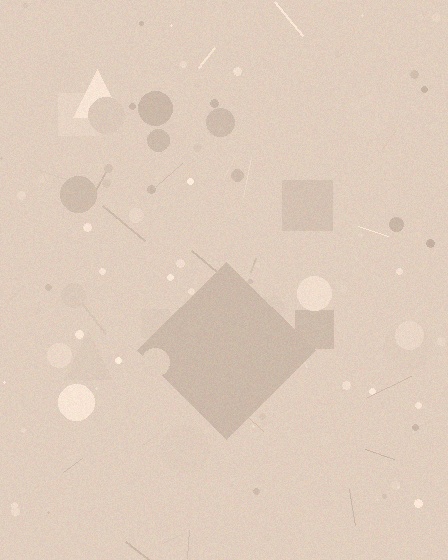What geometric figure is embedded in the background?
A diamond is embedded in the background.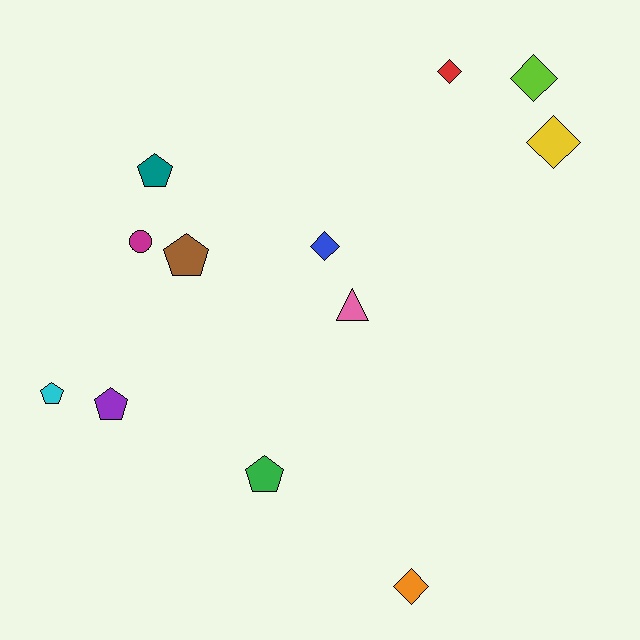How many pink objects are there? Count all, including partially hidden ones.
There is 1 pink object.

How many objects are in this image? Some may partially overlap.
There are 12 objects.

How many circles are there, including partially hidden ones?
There is 1 circle.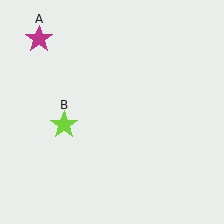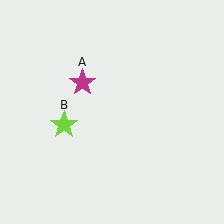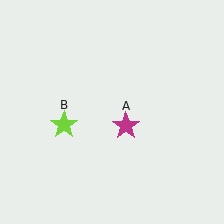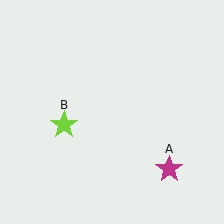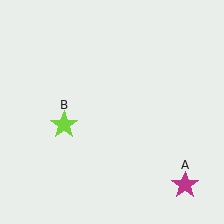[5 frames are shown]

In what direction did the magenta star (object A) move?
The magenta star (object A) moved down and to the right.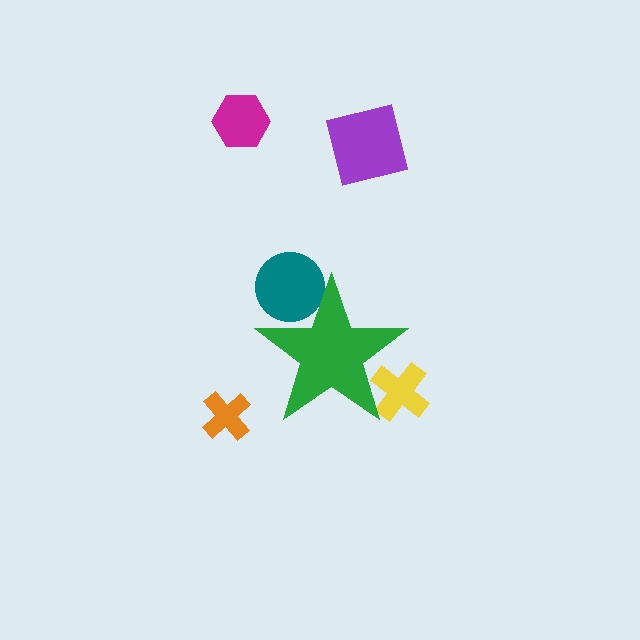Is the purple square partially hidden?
No, the purple square is fully visible.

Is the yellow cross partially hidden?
Yes, the yellow cross is partially hidden behind the green star.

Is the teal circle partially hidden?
Yes, the teal circle is partially hidden behind the green star.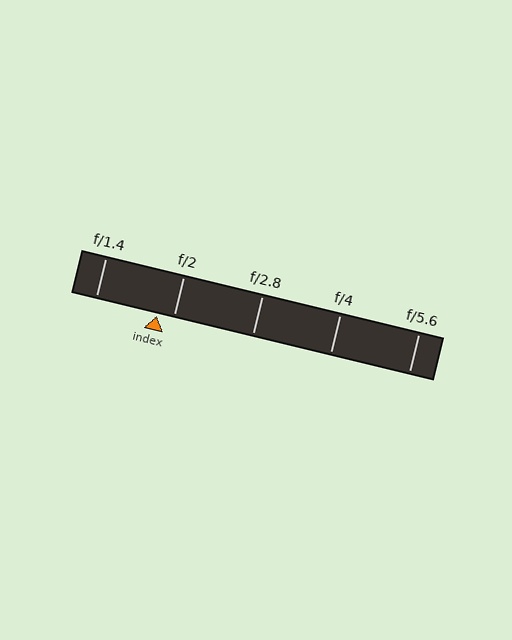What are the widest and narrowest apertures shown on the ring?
The widest aperture shown is f/1.4 and the narrowest is f/5.6.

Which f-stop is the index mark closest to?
The index mark is closest to f/2.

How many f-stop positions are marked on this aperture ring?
There are 5 f-stop positions marked.